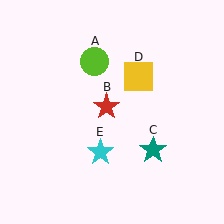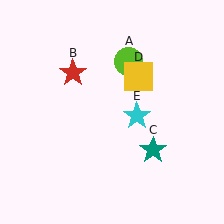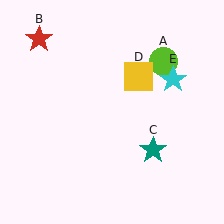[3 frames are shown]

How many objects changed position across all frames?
3 objects changed position: lime circle (object A), red star (object B), cyan star (object E).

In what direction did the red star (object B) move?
The red star (object B) moved up and to the left.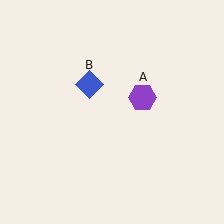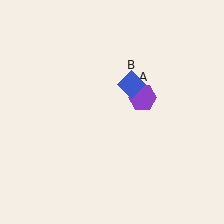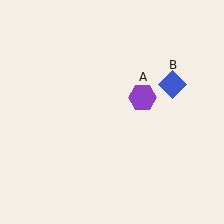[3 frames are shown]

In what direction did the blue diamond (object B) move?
The blue diamond (object B) moved right.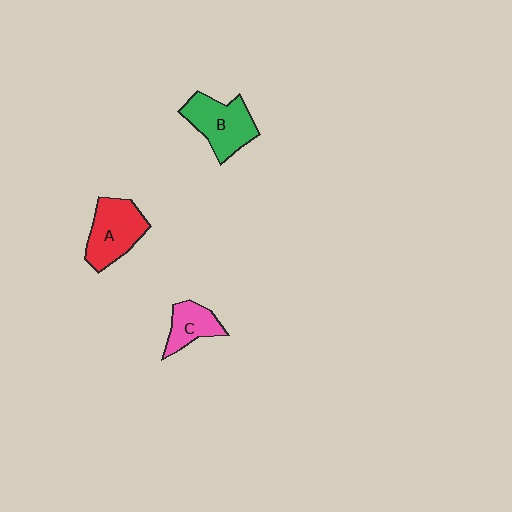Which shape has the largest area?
Shape B (green).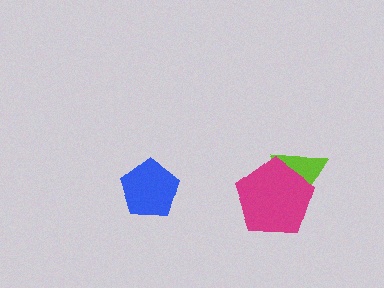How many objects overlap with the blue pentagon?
0 objects overlap with the blue pentagon.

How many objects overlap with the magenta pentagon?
1 object overlaps with the magenta pentagon.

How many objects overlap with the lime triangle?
1 object overlaps with the lime triangle.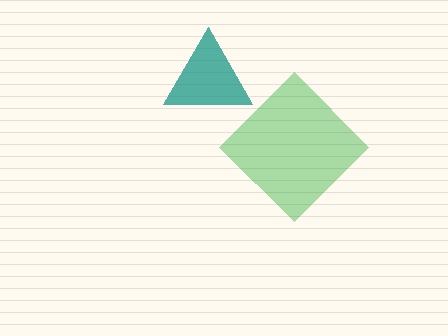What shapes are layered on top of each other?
The layered shapes are: a teal triangle, a green diamond.